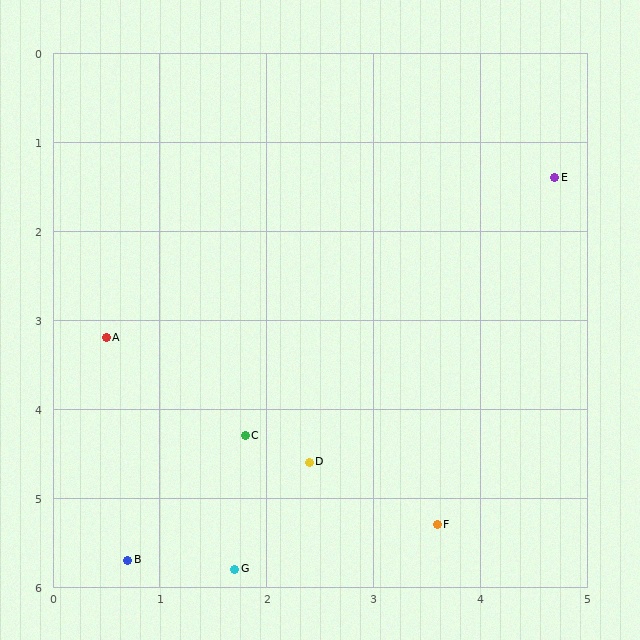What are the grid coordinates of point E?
Point E is at approximately (4.7, 1.4).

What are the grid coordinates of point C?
Point C is at approximately (1.8, 4.3).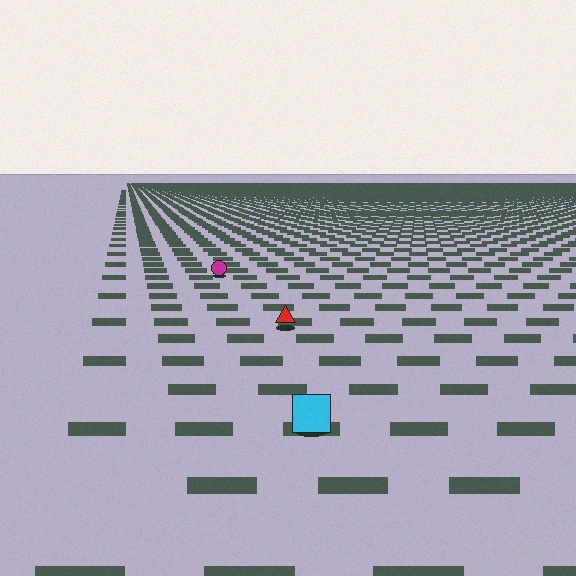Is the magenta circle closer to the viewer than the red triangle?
No. The red triangle is closer — you can tell from the texture gradient: the ground texture is coarser near it.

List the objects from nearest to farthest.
From nearest to farthest: the cyan square, the red triangle, the magenta circle.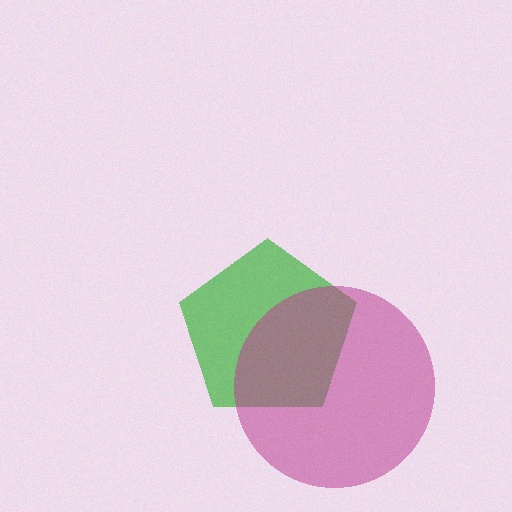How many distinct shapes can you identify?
There are 2 distinct shapes: a green pentagon, a magenta circle.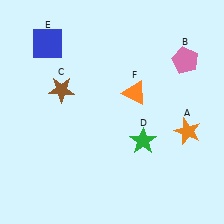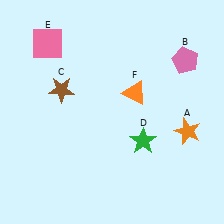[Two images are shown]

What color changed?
The square (E) changed from blue in Image 1 to pink in Image 2.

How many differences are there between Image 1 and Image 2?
There is 1 difference between the two images.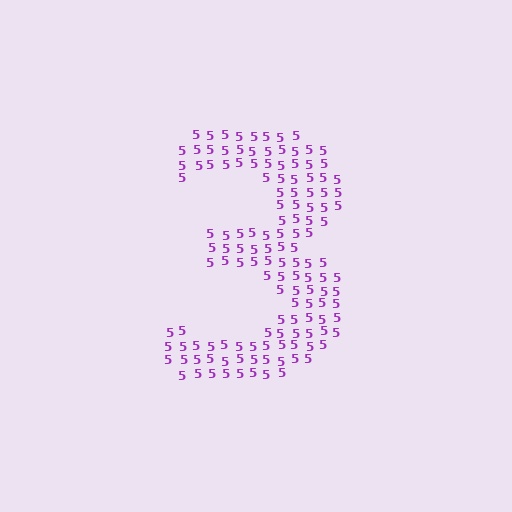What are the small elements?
The small elements are digit 5's.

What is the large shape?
The large shape is the digit 3.